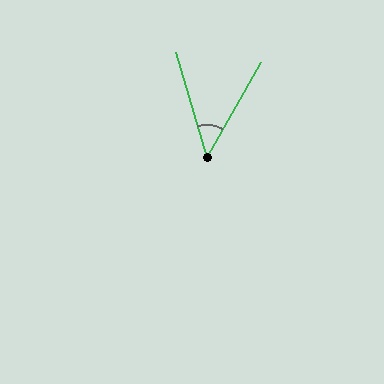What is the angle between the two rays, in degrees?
Approximately 46 degrees.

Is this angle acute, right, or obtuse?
It is acute.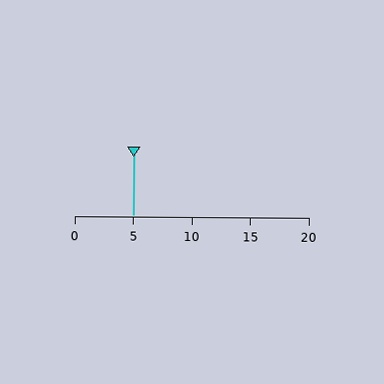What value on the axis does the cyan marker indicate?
The marker indicates approximately 5.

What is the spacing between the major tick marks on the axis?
The major ticks are spaced 5 apart.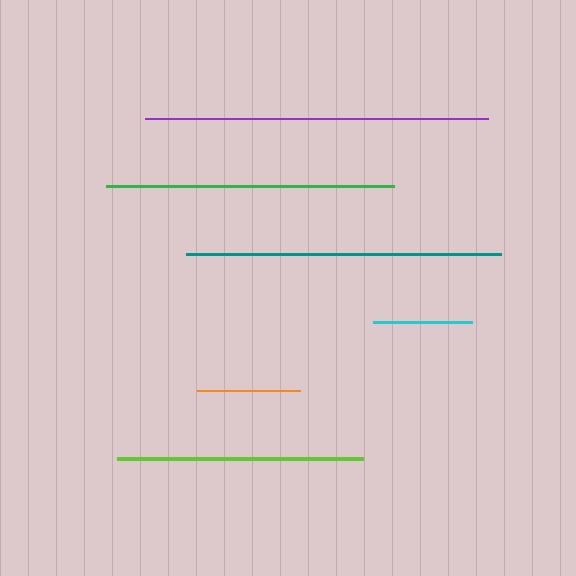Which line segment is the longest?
The purple line is the longest at approximately 343 pixels.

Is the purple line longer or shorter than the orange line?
The purple line is longer than the orange line.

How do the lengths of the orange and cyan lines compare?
The orange and cyan lines are approximately the same length.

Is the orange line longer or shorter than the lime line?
The lime line is longer than the orange line.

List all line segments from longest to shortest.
From longest to shortest: purple, teal, green, lime, orange, cyan.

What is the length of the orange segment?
The orange segment is approximately 102 pixels long.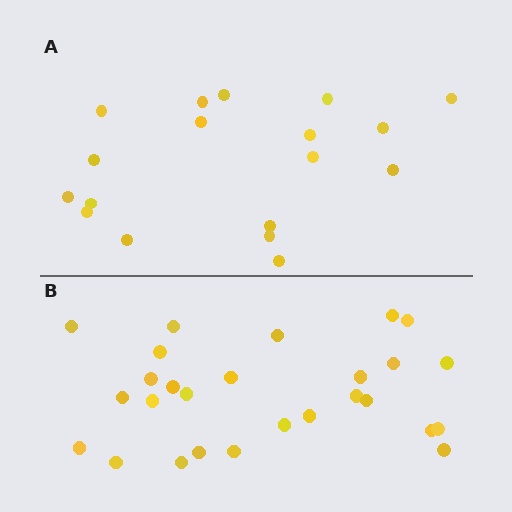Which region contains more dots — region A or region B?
Region B (the bottom region) has more dots.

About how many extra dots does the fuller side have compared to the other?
Region B has roughly 8 or so more dots than region A.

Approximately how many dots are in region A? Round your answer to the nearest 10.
About 20 dots. (The exact count is 18, which rounds to 20.)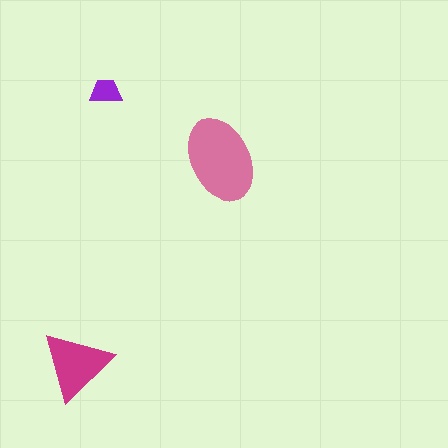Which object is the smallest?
The purple trapezoid.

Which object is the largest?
The pink ellipse.